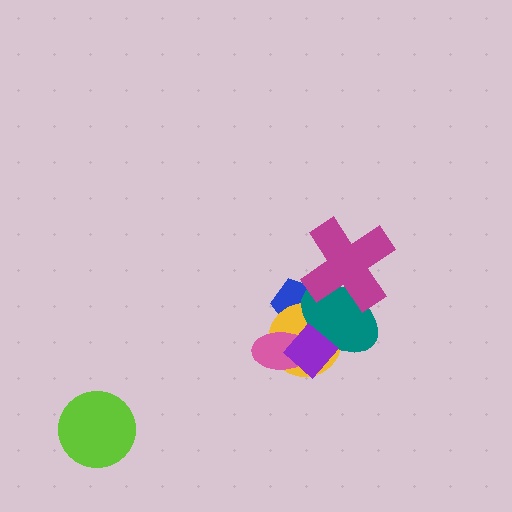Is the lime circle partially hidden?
No, no other shape covers it.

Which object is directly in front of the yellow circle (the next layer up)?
The pink ellipse is directly in front of the yellow circle.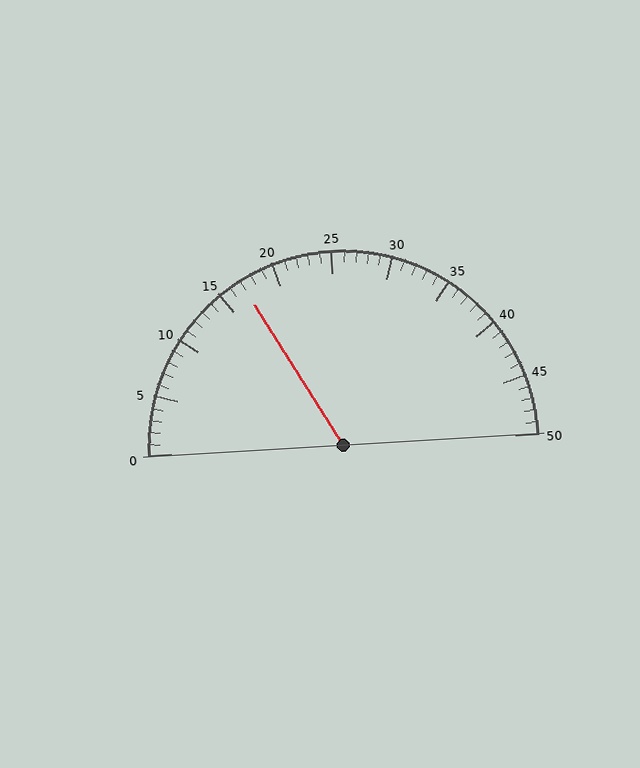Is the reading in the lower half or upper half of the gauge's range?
The reading is in the lower half of the range (0 to 50).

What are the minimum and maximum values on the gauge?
The gauge ranges from 0 to 50.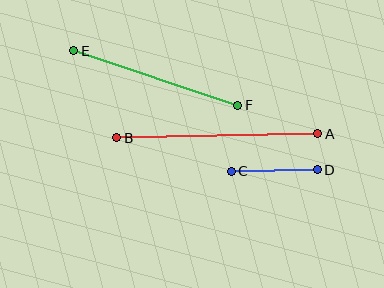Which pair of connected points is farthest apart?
Points A and B are farthest apart.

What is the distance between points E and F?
The distance is approximately 172 pixels.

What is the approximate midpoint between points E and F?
The midpoint is at approximately (156, 78) pixels.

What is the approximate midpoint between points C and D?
The midpoint is at approximately (274, 171) pixels.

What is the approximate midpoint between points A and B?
The midpoint is at approximately (217, 136) pixels.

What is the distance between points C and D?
The distance is approximately 86 pixels.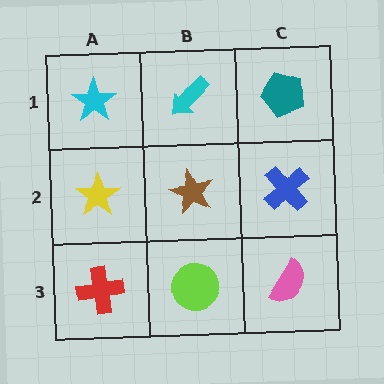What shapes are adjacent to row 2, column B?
A cyan arrow (row 1, column B), a lime circle (row 3, column B), a yellow star (row 2, column A), a blue cross (row 2, column C).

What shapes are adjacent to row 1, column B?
A brown star (row 2, column B), a cyan star (row 1, column A), a teal pentagon (row 1, column C).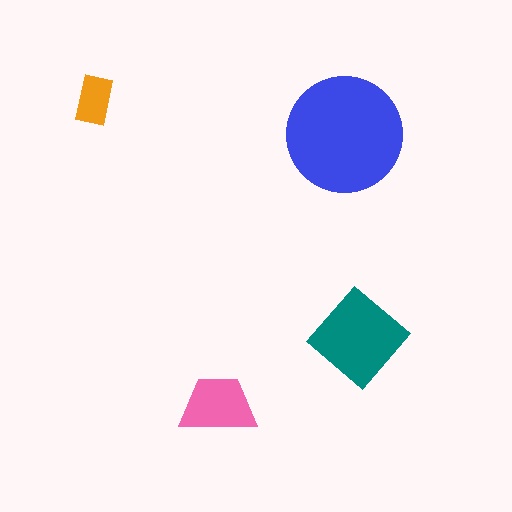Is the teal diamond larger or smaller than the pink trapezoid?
Larger.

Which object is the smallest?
The orange rectangle.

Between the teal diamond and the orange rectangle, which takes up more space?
The teal diamond.